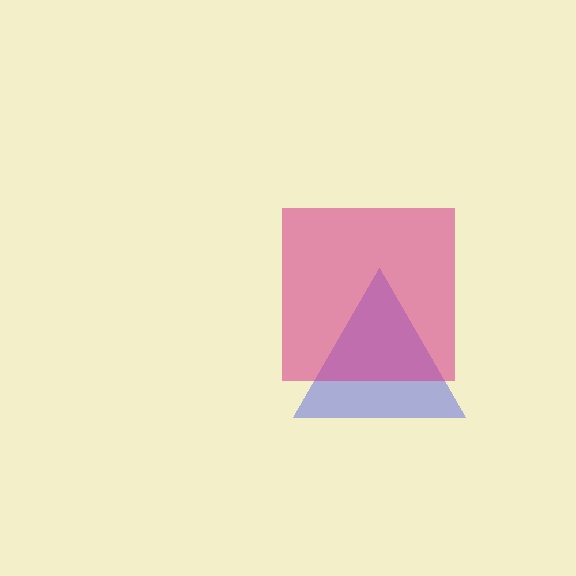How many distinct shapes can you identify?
There are 2 distinct shapes: a blue triangle, a magenta square.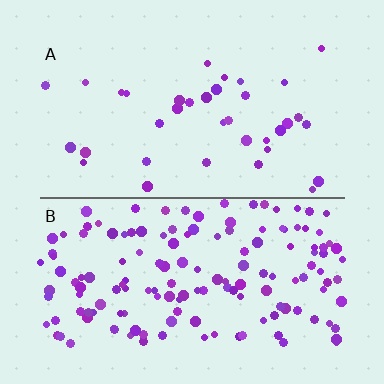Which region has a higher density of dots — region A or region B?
B (the bottom).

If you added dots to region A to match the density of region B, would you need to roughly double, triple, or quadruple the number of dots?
Approximately quadruple.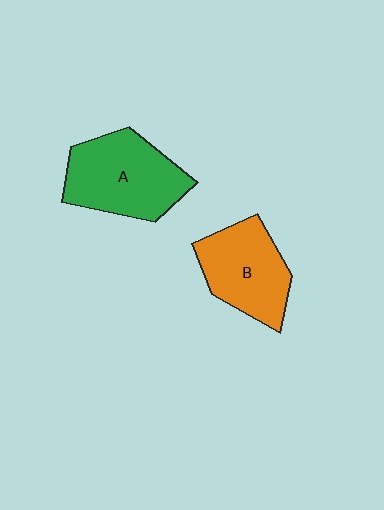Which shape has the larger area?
Shape A (green).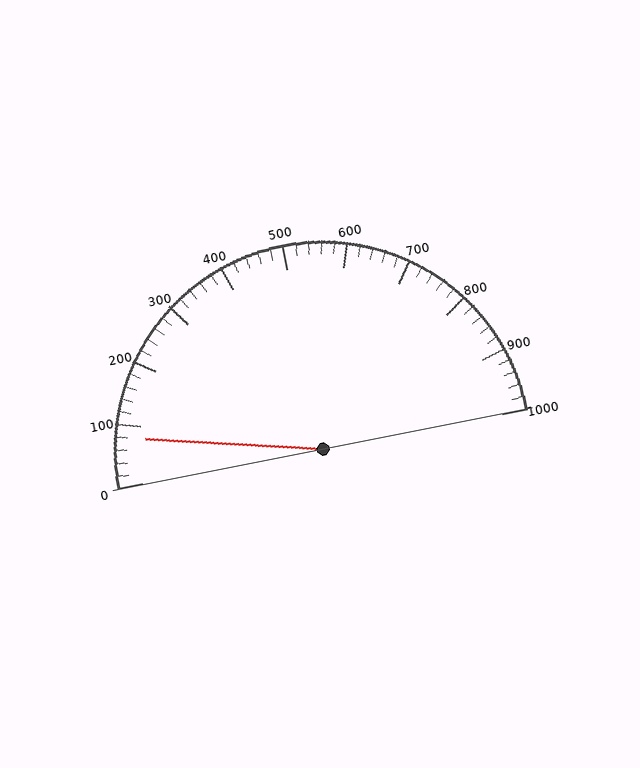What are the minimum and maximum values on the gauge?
The gauge ranges from 0 to 1000.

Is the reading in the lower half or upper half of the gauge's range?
The reading is in the lower half of the range (0 to 1000).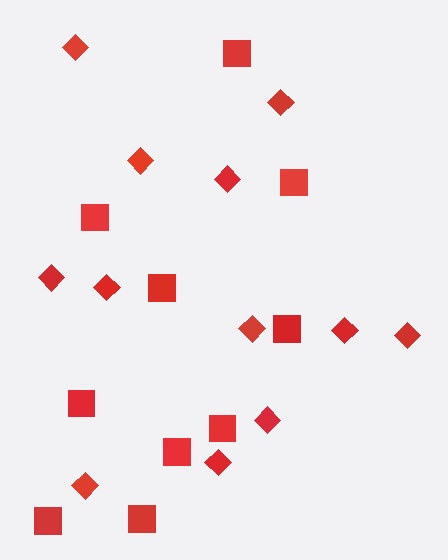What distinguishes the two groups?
There are 2 groups: one group of squares (10) and one group of diamonds (12).